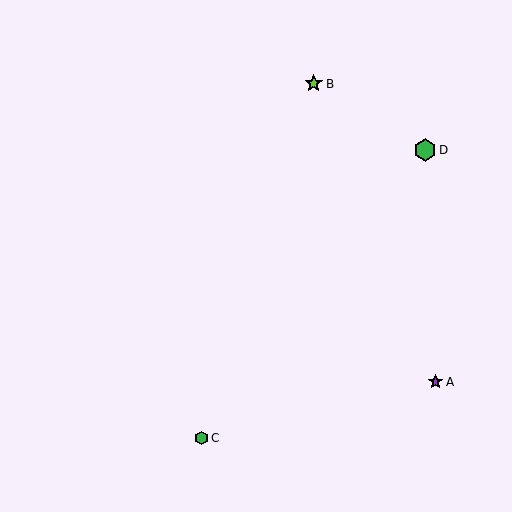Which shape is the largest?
The green hexagon (labeled D) is the largest.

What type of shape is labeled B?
Shape B is a lime star.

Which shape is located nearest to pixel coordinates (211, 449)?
The green hexagon (labeled C) at (202, 438) is nearest to that location.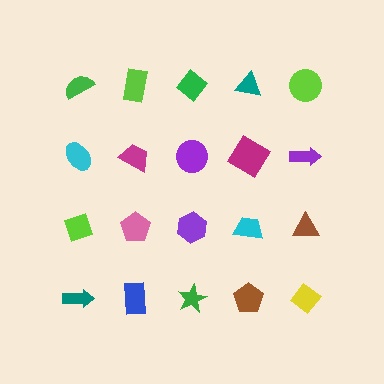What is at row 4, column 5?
A yellow diamond.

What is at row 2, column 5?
A purple arrow.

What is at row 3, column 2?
A pink pentagon.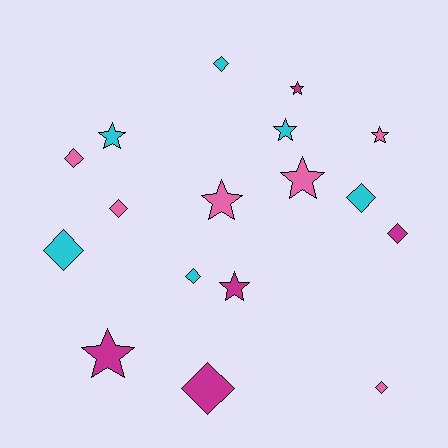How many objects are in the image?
There are 17 objects.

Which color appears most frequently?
Cyan, with 6 objects.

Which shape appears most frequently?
Diamond, with 9 objects.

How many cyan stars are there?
There are 2 cyan stars.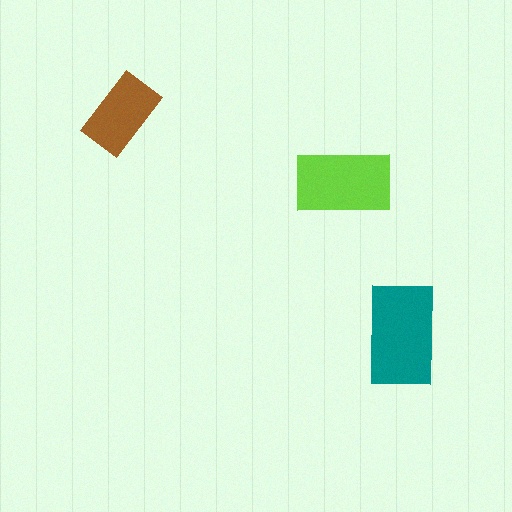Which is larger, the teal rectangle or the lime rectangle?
The teal one.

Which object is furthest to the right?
The teal rectangle is rightmost.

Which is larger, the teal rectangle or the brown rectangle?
The teal one.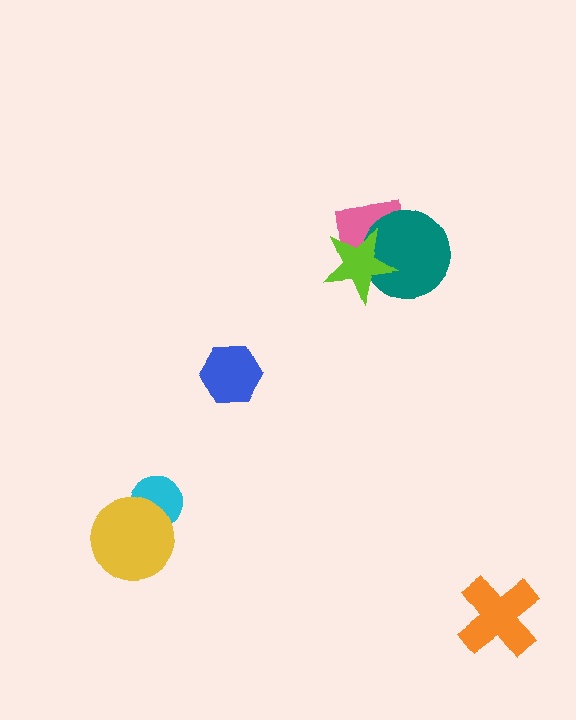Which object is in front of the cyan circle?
The yellow circle is in front of the cyan circle.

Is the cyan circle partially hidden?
Yes, it is partially covered by another shape.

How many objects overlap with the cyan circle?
1 object overlaps with the cyan circle.